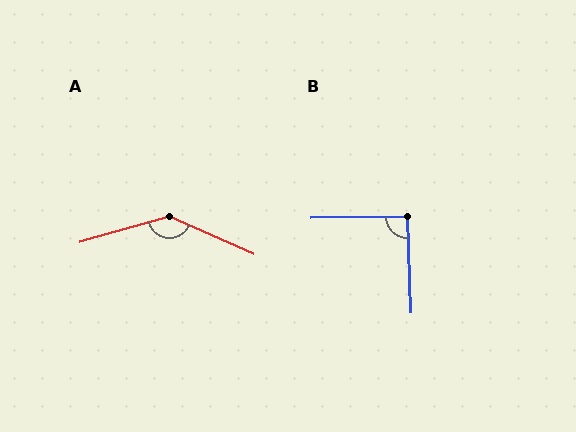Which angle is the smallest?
B, at approximately 91 degrees.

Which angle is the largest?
A, at approximately 140 degrees.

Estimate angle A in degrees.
Approximately 140 degrees.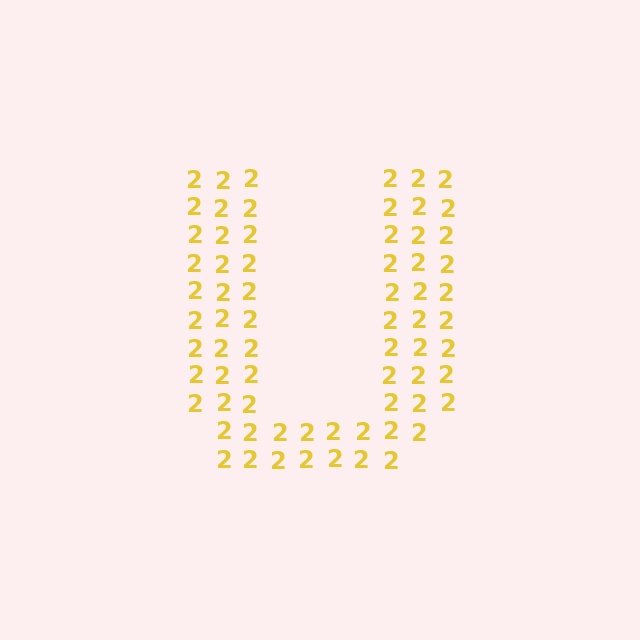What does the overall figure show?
The overall figure shows the letter U.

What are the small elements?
The small elements are digit 2's.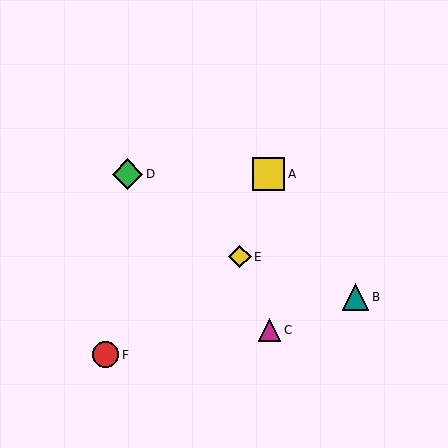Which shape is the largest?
The yellow square (labeled A) is the largest.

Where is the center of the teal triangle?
The center of the teal triangle is at (355, 297).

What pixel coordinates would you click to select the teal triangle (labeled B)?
Click at (355, 297) to select the teal triangle B.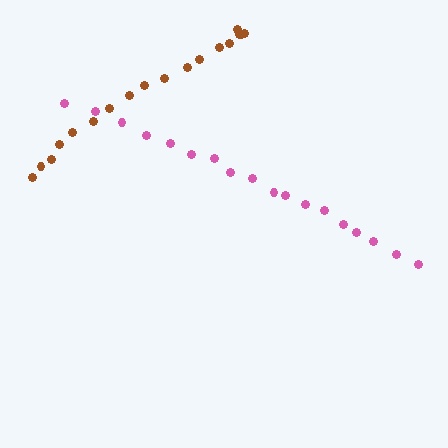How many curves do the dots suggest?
There are 2 distinct paths.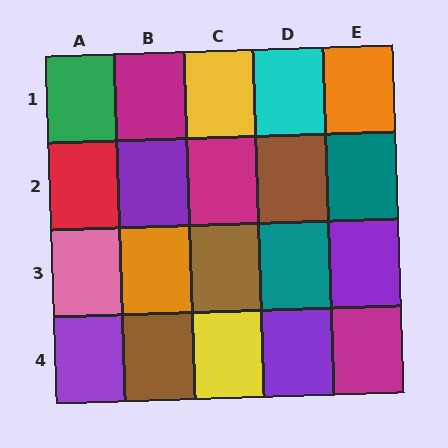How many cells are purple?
4 cells are purple.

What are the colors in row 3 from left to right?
Pink, orange, brown, teal, purple.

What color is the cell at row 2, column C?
Magenta.